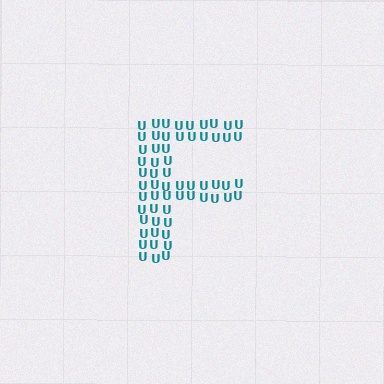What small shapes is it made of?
It is made of small letter U's.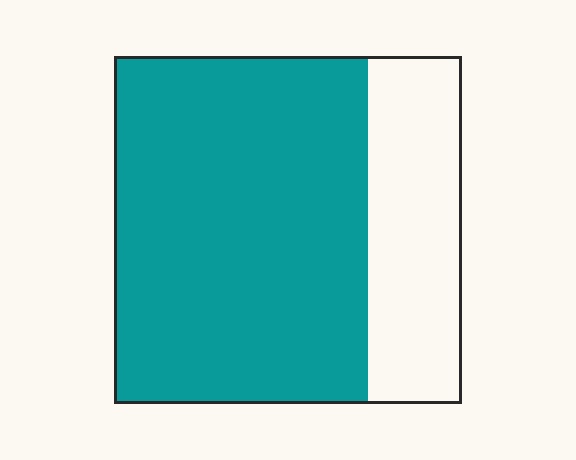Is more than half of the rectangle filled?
Yes.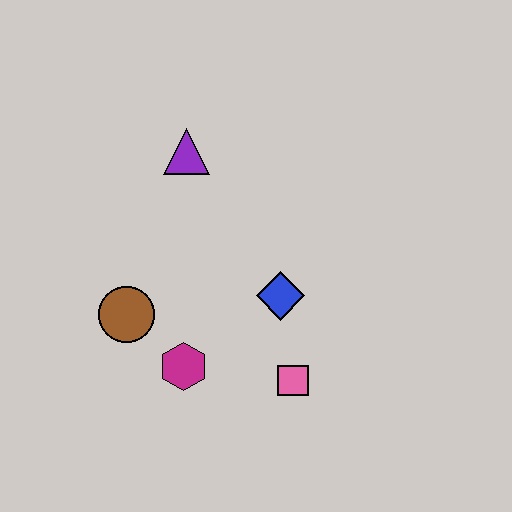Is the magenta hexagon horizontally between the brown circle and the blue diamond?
Yes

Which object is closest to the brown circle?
The magenta hexagon is closest to the brown circle.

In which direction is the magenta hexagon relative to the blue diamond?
The magenta hexagon is to the left of the blue diamond.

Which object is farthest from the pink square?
The purple triangle is farthest from the pink square.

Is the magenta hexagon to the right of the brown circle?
Yes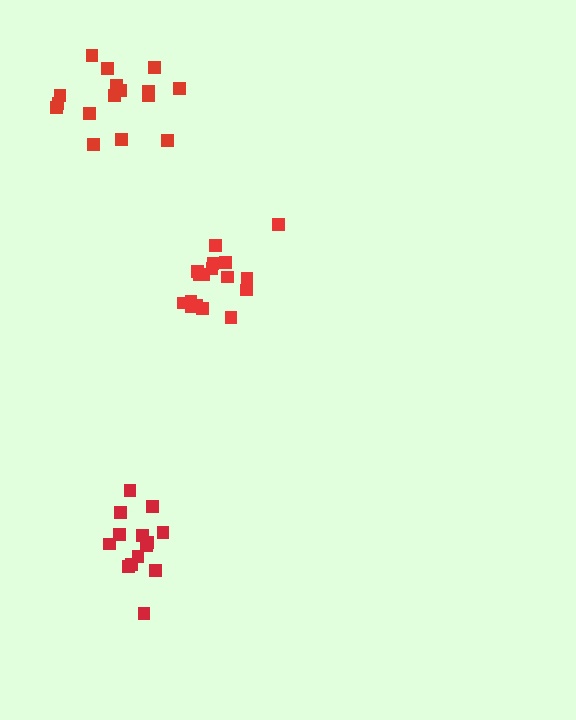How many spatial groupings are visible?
There are 3 spatial groupings.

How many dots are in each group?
Group 1: 17 dots, Group 2: 14 dots, Group 3: 16 dots (47 total).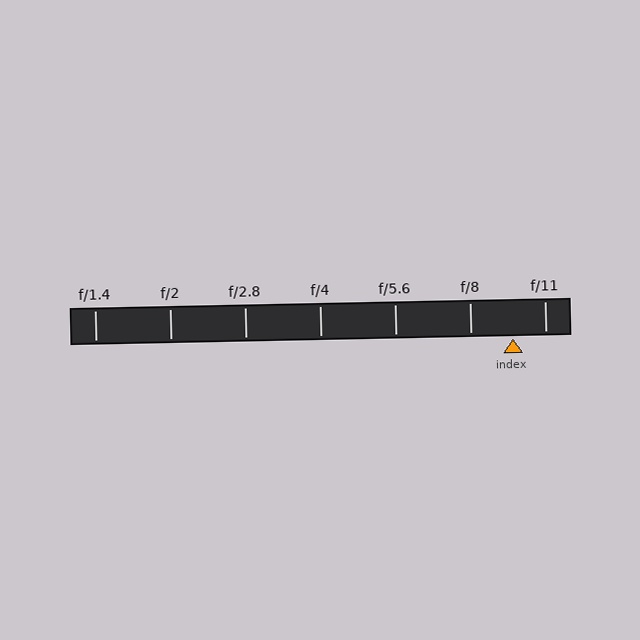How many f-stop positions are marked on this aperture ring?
There are 7 f-stop positions marked.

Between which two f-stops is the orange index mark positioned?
The index mark is between f/8 and f/11.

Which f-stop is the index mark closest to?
The index mark is closest to f/11.